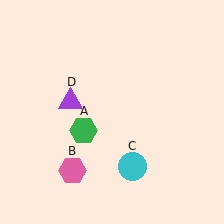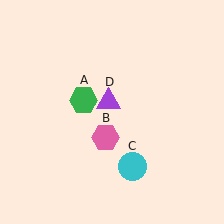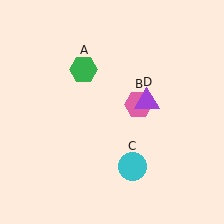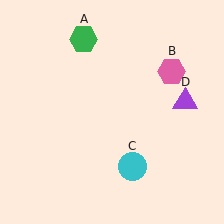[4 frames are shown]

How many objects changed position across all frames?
3 objects changed position: green hexagon (object A), pink hexagon (object B), purple triangle (object D).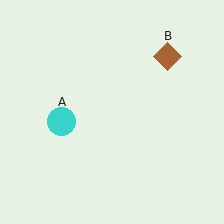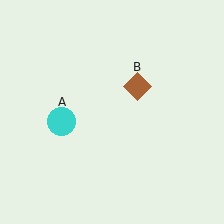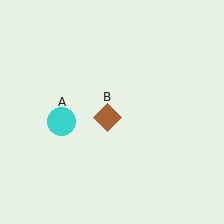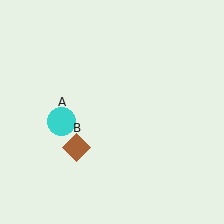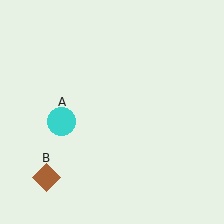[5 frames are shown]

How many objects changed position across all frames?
1 object changed position: brown diamond (object B).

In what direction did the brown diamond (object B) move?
The brown diamond (object B) moved down and to the left.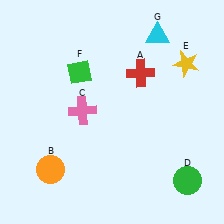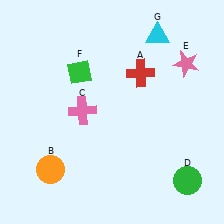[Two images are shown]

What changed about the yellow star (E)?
In Image 1, E is yellow. In Image 2, it changed to pink.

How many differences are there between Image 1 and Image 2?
There is 1 difference between the two images.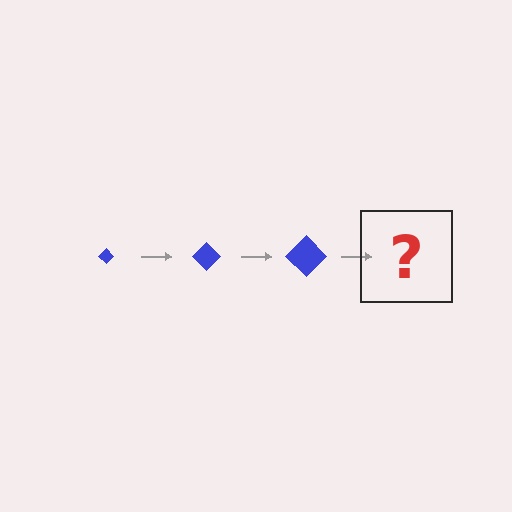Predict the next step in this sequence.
The next step is a blue diamond, larger than the previous one.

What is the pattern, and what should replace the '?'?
The pattern is that the diamond gets progressively larger each step. The '?' should be a blue diamond, larger than the previous one.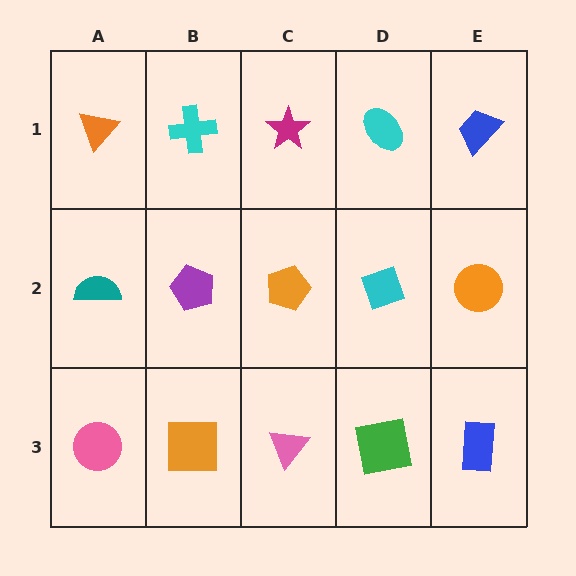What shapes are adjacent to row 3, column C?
An orange pentagon (row 2, column C), an orange square (row 3, column B), a green square (row 3, column D).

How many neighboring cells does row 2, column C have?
4.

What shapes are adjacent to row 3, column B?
A purple pentagon (row 2, column B), a pink circle (row 3, column A), a pink triangle (row 3, column C).